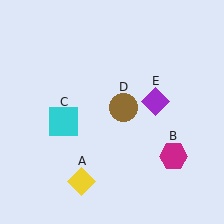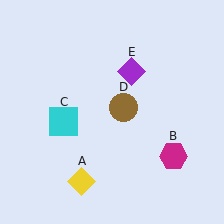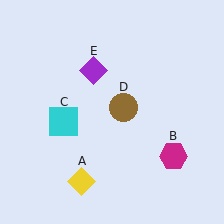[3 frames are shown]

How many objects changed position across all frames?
1 object changed position: purple diamond (object E).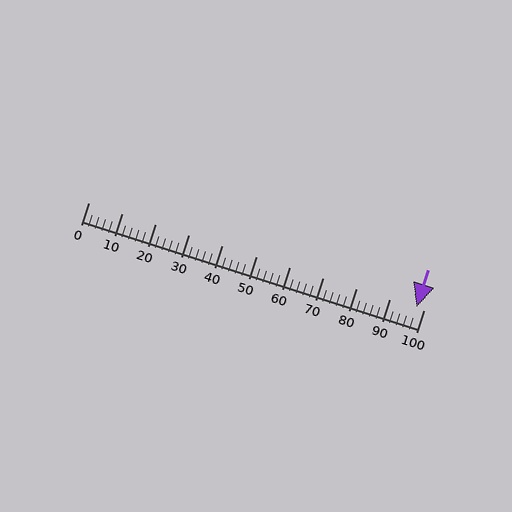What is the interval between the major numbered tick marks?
The major tick marks are spaced 10 units apart.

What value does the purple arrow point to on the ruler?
The purple arrow points to approximately 98.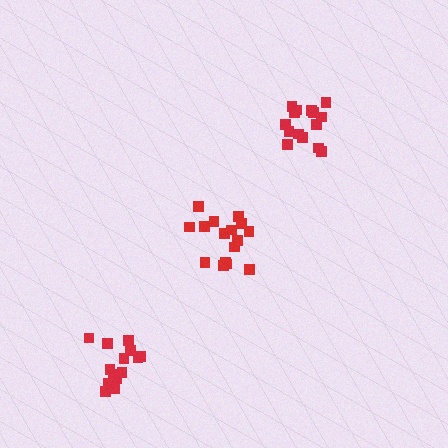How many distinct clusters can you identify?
There are 3 distinct clusters.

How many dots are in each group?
Group 1: 16 dots, Group 2: 14 dots, Group 3: 15 dots (45 total).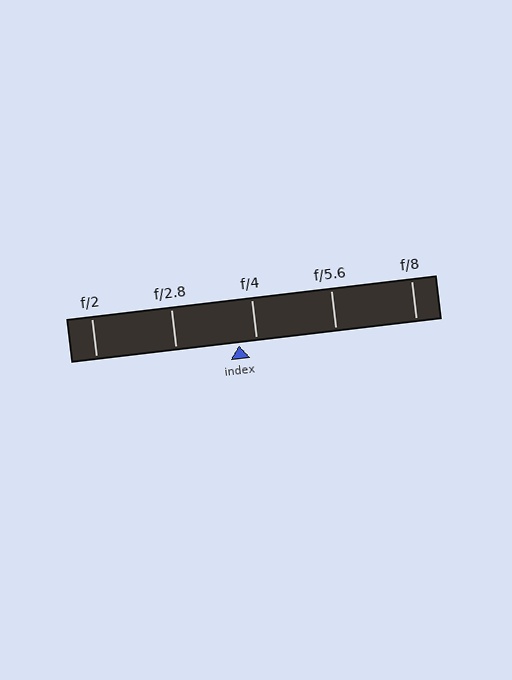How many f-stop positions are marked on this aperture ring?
There are 5 f-stop positions marked.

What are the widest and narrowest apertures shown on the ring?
The widest aperture shown is f/2 and the narrowest is f/8.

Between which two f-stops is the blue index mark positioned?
The index mark is between f/2.8 and f/4.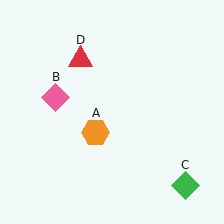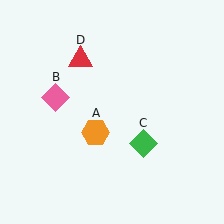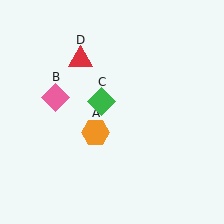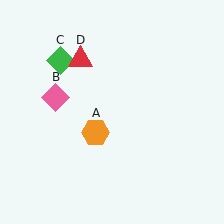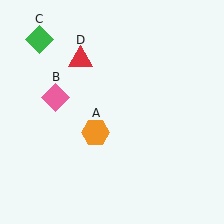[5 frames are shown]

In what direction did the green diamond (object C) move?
The green diamond (object C) moved up and to the left.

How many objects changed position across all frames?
1 object changed position: green diamond (object C).